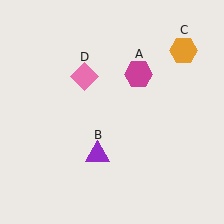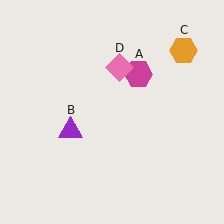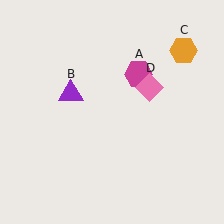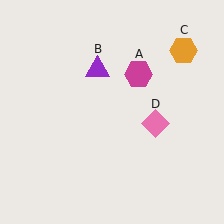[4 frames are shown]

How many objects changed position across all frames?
2 objects changed position: purple triangle (object B), pink diamond (object D).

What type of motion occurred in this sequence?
The purple triangle (object B), pink diamond (object D) rotated clockwise around the center of the scene.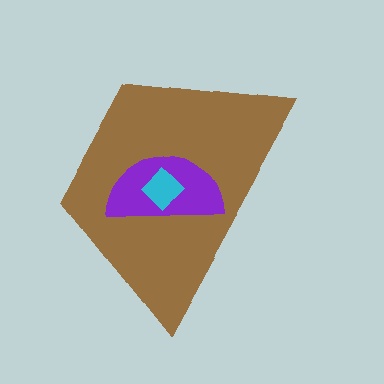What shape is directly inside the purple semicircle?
The cyan diamond.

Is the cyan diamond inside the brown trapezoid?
Yes.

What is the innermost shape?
The cyan diamond.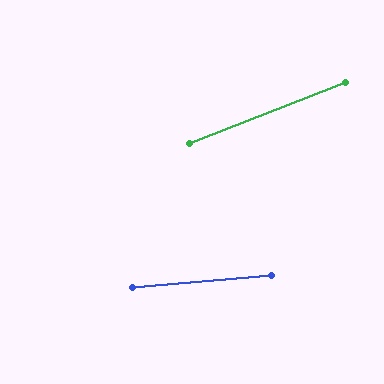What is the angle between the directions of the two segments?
Approximately 17 degrees.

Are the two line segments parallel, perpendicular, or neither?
Neither parallel nor perpendicular — they differ by about 17°.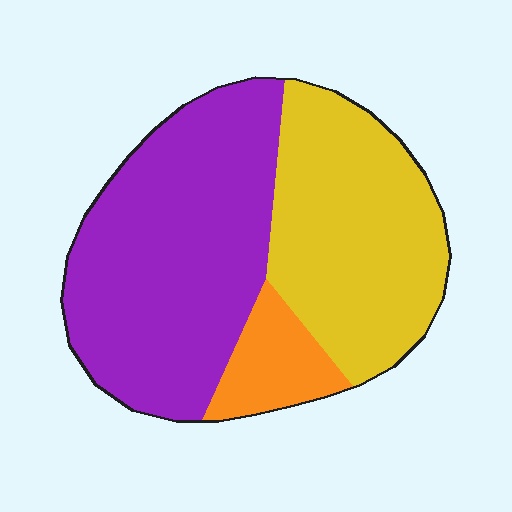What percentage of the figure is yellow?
Yellow takes up between a third and a half of the figure.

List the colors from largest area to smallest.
From largest to smallest: purple, yellow, orange.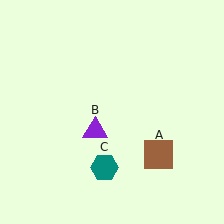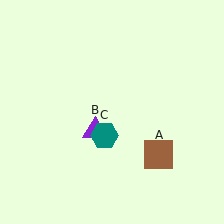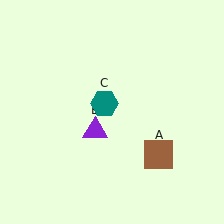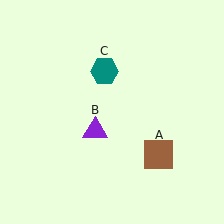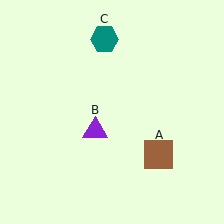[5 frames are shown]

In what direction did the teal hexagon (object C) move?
The teal hexagon (object C) moved up.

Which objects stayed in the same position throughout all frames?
Brown square (object A) and purple triangle (object B) remained stationary.